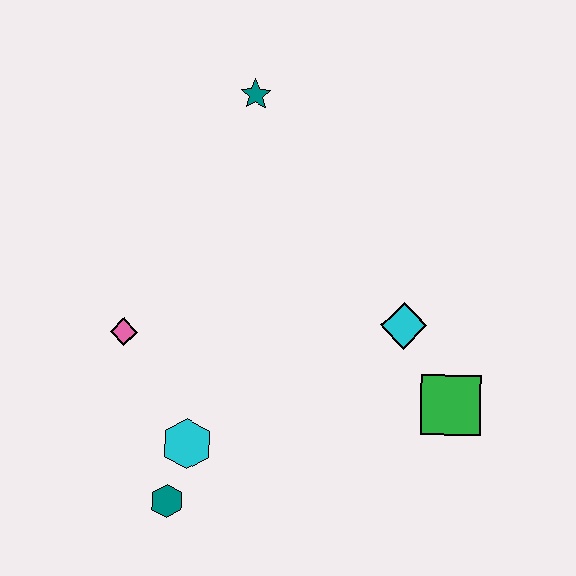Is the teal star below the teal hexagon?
No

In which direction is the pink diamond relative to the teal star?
The pink diamond is below the teal star.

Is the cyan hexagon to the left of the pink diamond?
No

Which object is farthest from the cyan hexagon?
The teal star is farthest from the cyan hexagon.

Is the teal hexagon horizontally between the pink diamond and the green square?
Yes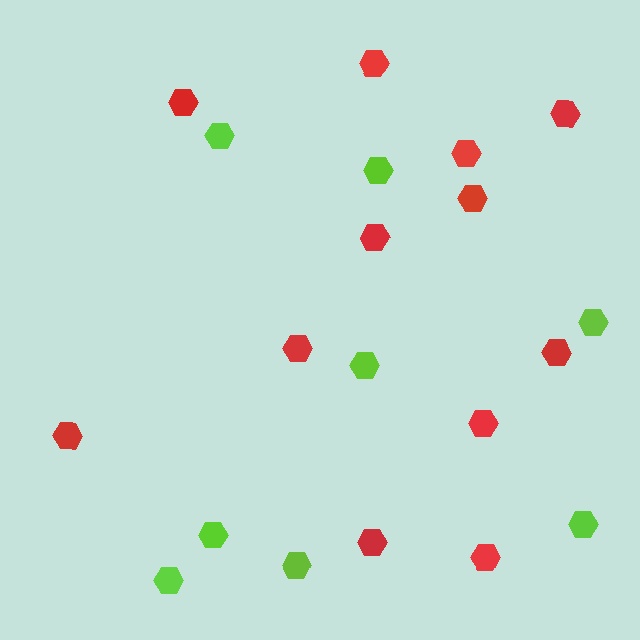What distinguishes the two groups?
There are 2 groups: one group of red hexagons (12) and one group of lime hexagons (8).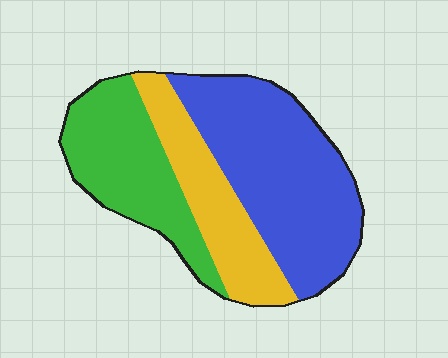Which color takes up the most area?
Blue, at roughly 45%.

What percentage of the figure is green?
Green takes up between a sixth and a third of the figure.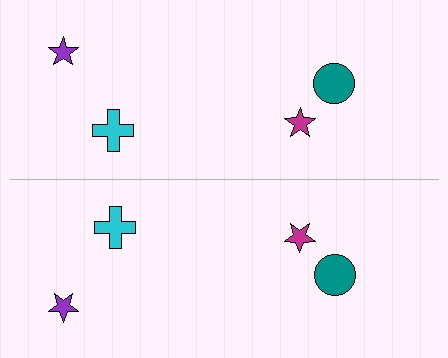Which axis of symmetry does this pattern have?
The pattern has a horizontal axis of symmetry running through the center of the image.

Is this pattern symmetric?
Yes, this pattern has bilateral (reflection) symmetry.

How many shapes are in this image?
There are 8 shapes in this image.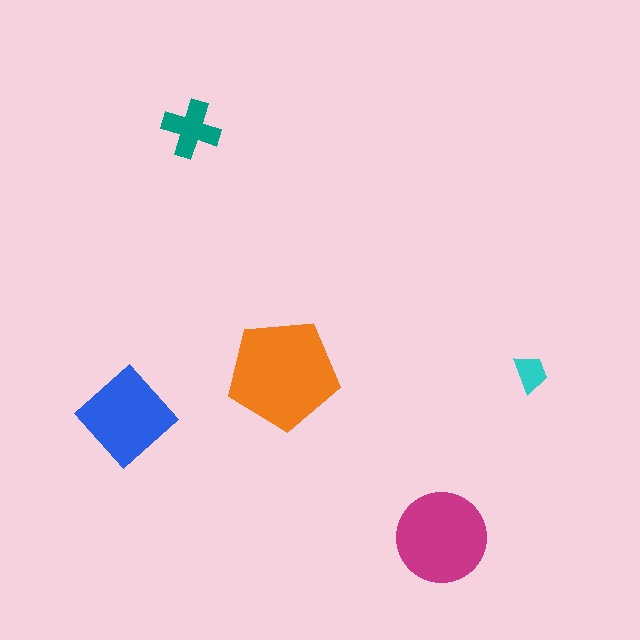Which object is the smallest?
The cyan trapezoid.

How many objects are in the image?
There are 5 objects in the image.